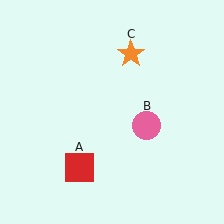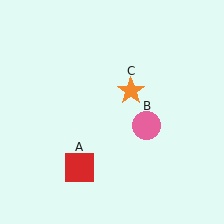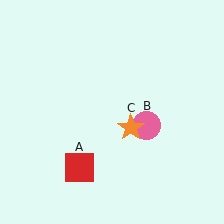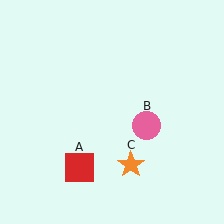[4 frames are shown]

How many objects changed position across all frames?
1 object changed position: orange star (object C).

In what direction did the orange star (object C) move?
The orange star (object C) moved down.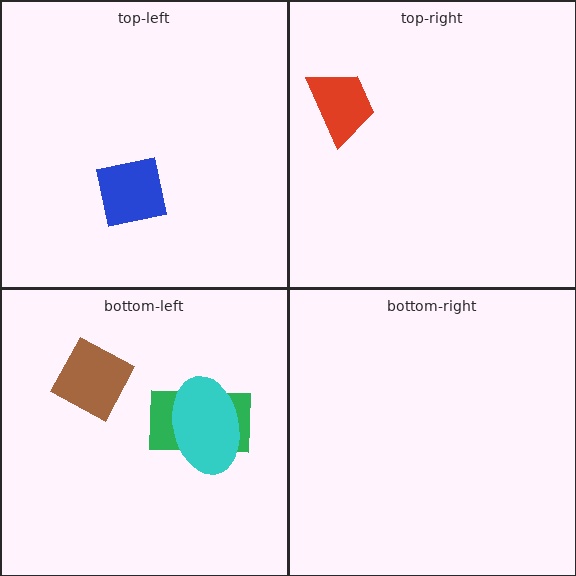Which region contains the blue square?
The top-left region.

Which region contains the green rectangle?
The bottom-left region.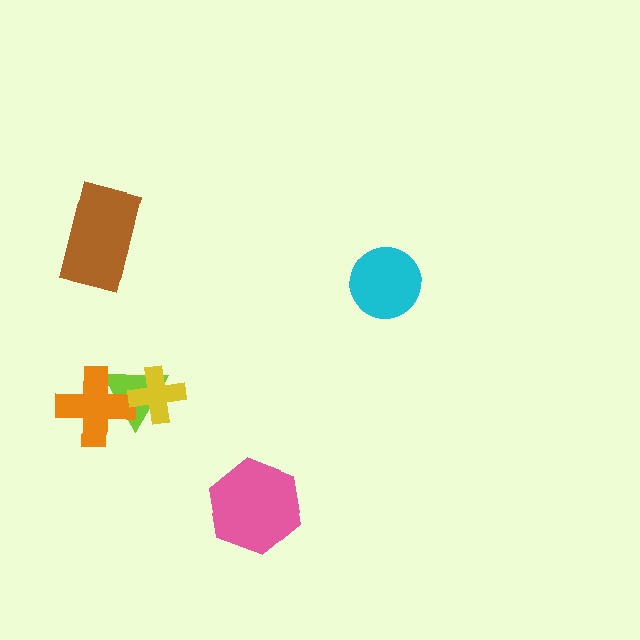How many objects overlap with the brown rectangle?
0 objects overlap with the brown rectangle.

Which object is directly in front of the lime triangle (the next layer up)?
The orange cross is directly in front of the lime triangle.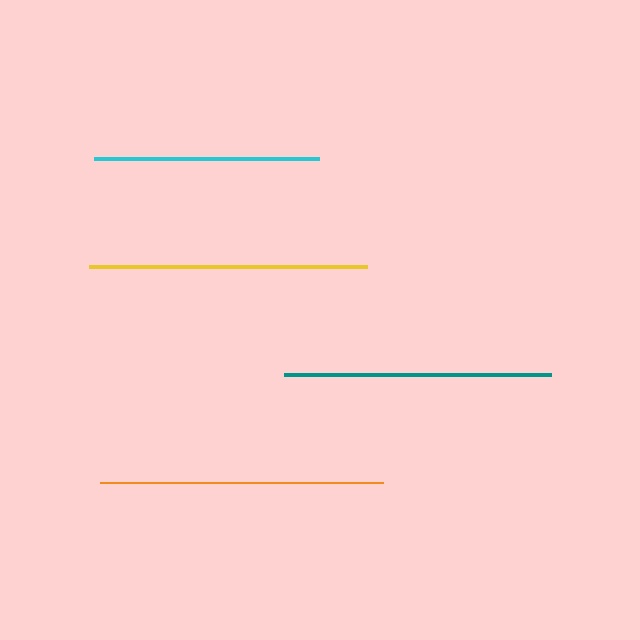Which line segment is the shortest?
The cyan line is the shortest at approximately 225 pixels.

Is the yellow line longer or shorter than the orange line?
The orange line is longer than the yellow line.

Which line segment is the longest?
The orange line is the longest at approximately 282 pixels.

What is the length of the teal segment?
The teal segment is approximately 266 pixels long.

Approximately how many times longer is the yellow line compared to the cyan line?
The yellow line is approximately 1.2 times the length of the cyan line.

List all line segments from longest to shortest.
From longest to shortest: orange, yellow, teal, cyan.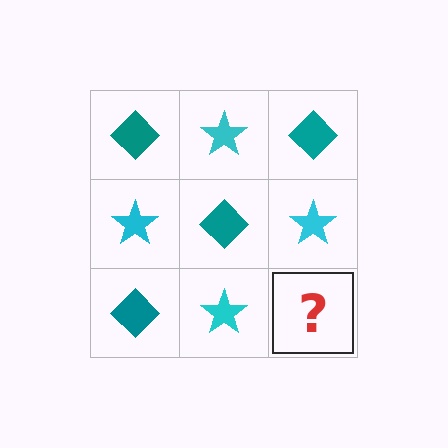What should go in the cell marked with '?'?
The missing cell should contain a teal diamond.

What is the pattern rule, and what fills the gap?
The rule is that it alternates teal diamond and cyan star in a checkerboard pattern. The gap should be filled with a teal diamond.